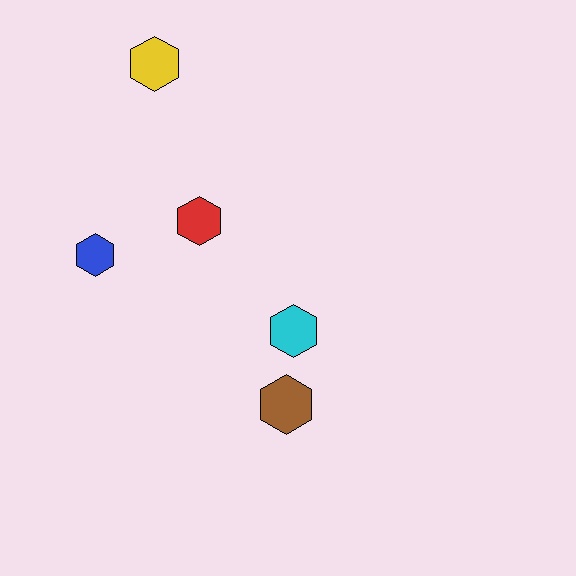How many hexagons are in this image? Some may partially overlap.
There are 5 hexagons.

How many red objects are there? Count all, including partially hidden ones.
There is 1 red object.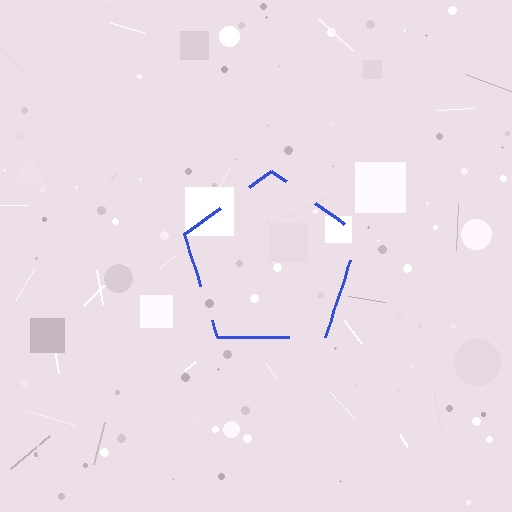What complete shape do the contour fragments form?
The contour fragments form a pentagon.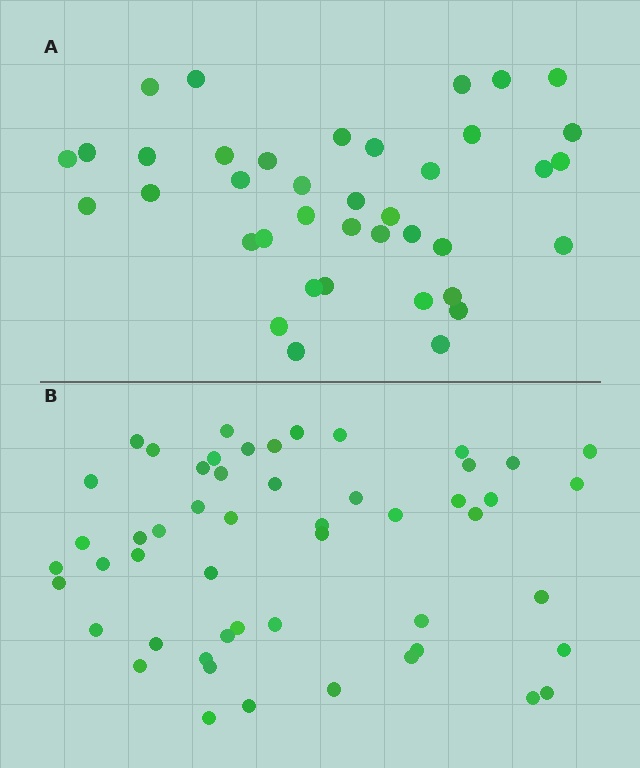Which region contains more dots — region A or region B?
Region B (the bottom region) has more dots.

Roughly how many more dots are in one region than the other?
Region B has approximately 15 more dots than region A.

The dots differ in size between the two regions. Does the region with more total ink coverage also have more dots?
No. Region A has more total ink coverage because its dots are larger, but region B actually contains more individual dots. Total area can be misleading — the number of items is what matters here.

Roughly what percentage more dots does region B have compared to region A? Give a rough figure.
About 35% more.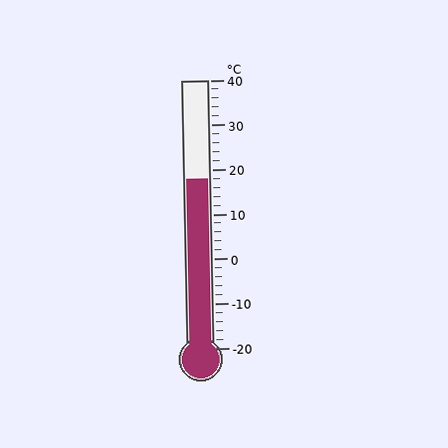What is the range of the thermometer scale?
The thermometer scale ranges from -20°C to 40°C.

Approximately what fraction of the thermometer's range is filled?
The thermometer is filled to approximately 65% of its range.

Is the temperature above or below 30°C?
The temperature is below 30°C.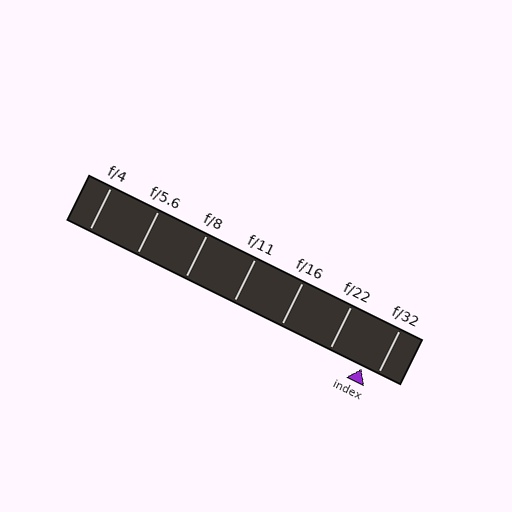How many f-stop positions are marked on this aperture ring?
There are 7 f-stop positions marked.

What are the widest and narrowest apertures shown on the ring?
The widest aperture shown is f/4 and the narrowest is f/32.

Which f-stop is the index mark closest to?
The index mark is closest to f/32.